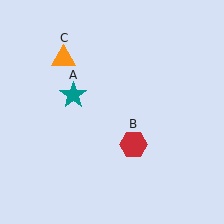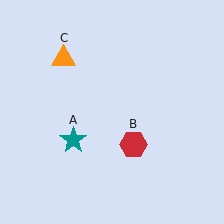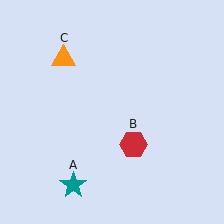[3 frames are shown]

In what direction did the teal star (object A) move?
The teal star (object A) moved down.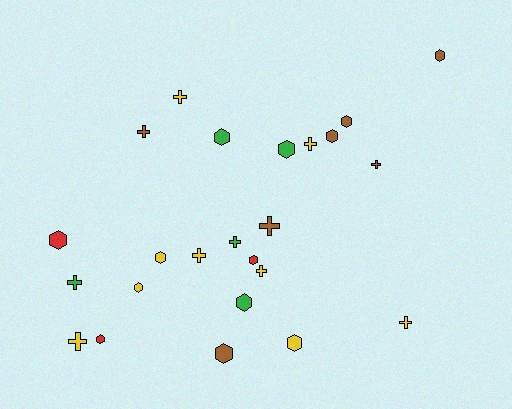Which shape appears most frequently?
Hexagon, with 13 objects.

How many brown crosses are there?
There are 3 brown crosses.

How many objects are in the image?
There are 24 objects.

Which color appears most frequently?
Yellow, with 9 objects.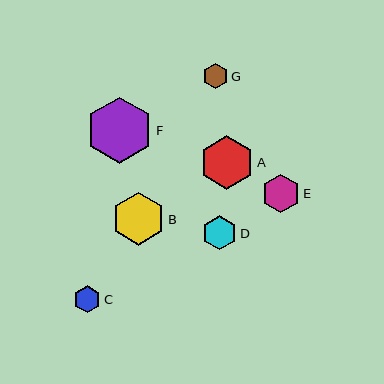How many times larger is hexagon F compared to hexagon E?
Hexagon F is approximately 1.7 times the size of hexagon E.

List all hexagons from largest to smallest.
From largest to smallest: F, A, B, E, D, C, G.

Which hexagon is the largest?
Hexagon F is the largest with a size of approximately 66 pixels.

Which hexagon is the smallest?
Hexagon G is the smallest with a size of approximately 25 pixels.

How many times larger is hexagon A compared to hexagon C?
Hexagon A is approximately 2.0 times the size of hexagon C.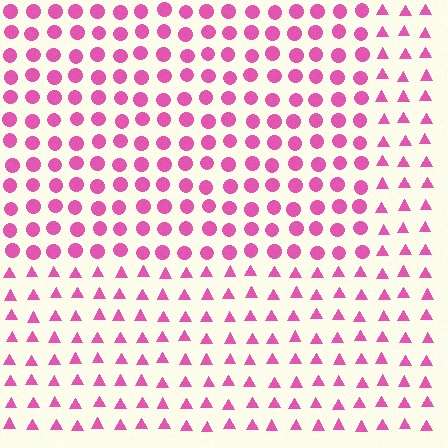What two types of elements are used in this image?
The image uses circles inside the rectangle region and triangles outside it.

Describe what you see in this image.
The image is filled with small pink elements arranged in a uniform grid. A rectangle-shaped region contains circles, while the surrounding area contains triangles. The boundary is defined purely by the change in element shape.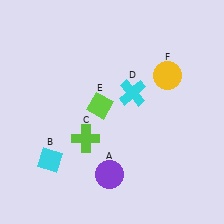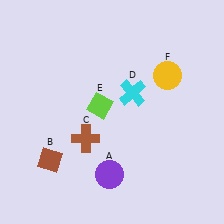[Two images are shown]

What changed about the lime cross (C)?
In Image 1, C is lime. In Image 2, it changed to brown.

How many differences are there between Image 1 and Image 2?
There are 2 differences between the two images.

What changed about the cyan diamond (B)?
In Image 1, B is cyan. In Image 2, it changed to brown.